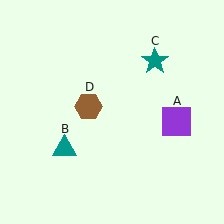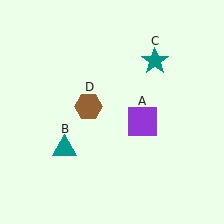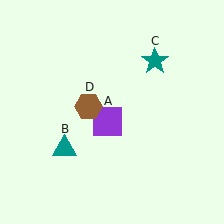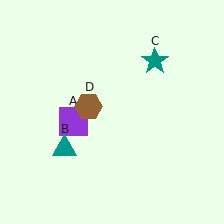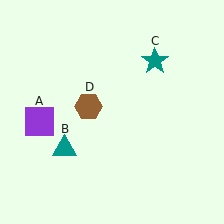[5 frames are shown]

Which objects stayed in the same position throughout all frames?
Teal triangle (object B) and teal star (object C) and brown hexagon (object D) remained stationary.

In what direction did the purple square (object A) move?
The purple square (object A) moved left.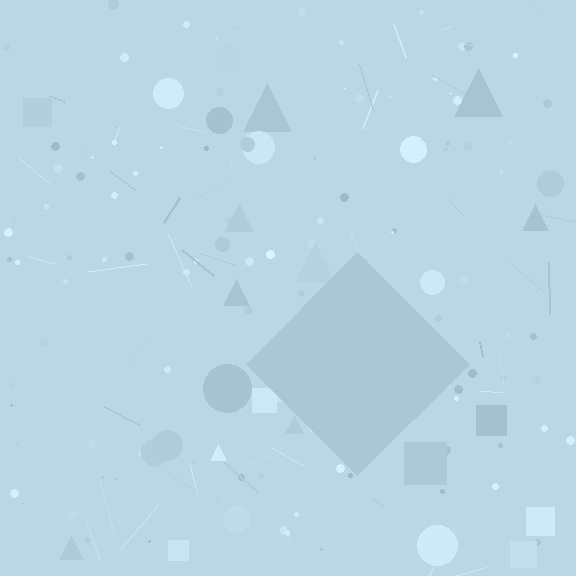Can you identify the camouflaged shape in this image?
The camouflaged shape is a diamond.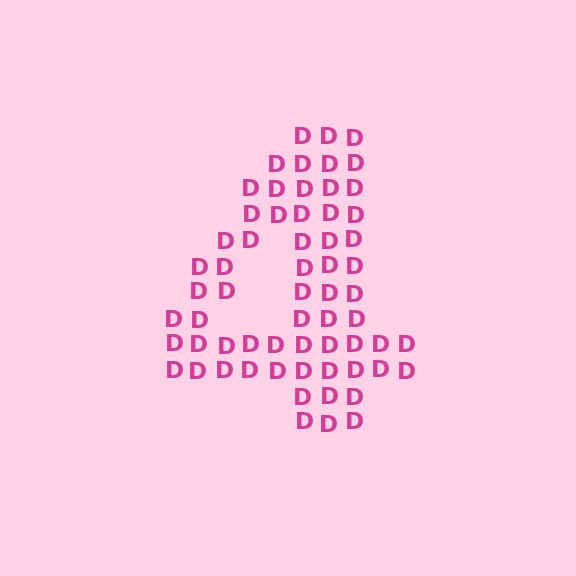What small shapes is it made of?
It is made of small letter D's.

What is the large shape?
The large shape is the digit 4.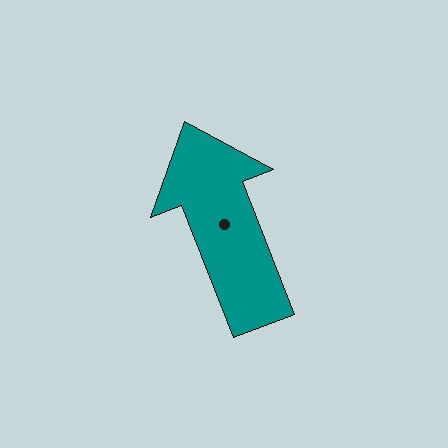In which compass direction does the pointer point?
North.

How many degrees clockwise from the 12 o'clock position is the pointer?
Approximately 339 degrees.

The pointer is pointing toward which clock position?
Roughly 11 o'clock.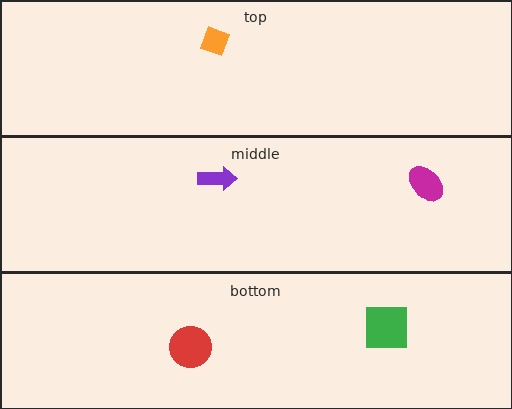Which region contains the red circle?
The bottom region.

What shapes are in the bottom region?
The green square, the red circle.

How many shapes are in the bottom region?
2.